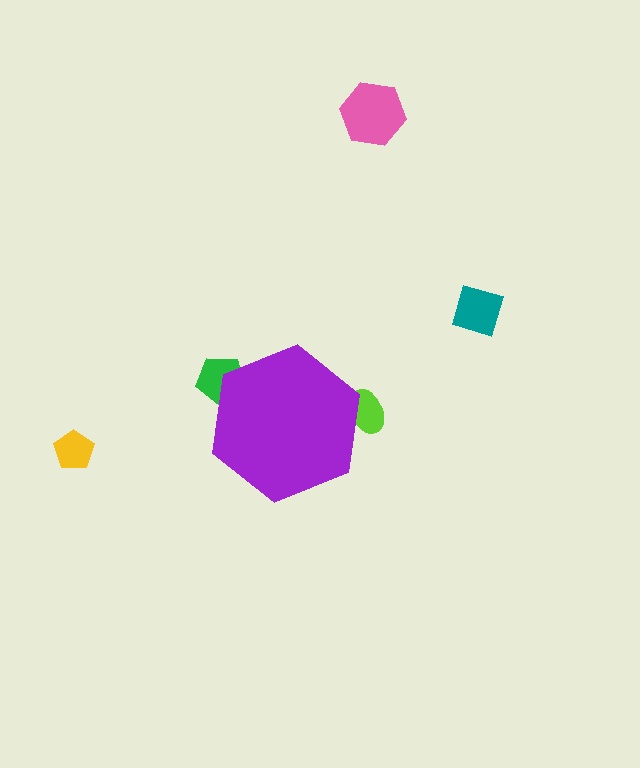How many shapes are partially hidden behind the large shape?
2 shapes are partially hidden.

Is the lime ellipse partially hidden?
Yes, the lime ellipse is partially hidden behind the purple hexagon.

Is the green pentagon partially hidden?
Yes, the green pentagon is partially hidden behind the purple hexagon.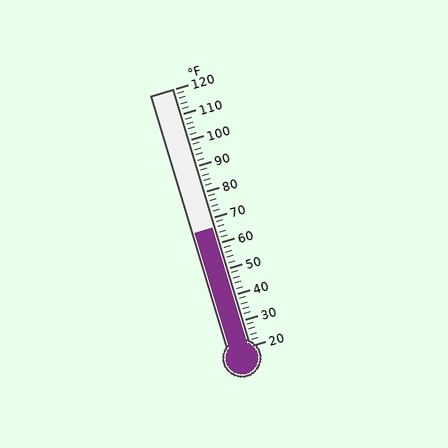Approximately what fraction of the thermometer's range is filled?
The thermometer is filled to approximately 45% of its range.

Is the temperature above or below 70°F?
The temperature is below 70°F.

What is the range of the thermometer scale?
The thermometer scale ranges from 20°F to 120°F.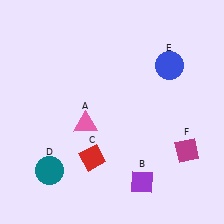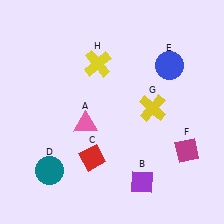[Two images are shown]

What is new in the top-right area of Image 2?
A yellow cross (G) was added in the top-right area of Image 2.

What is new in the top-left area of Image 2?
A yellow cross (H) was added in the top-left area of Image 2.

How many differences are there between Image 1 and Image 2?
There are 2 differences between the two images.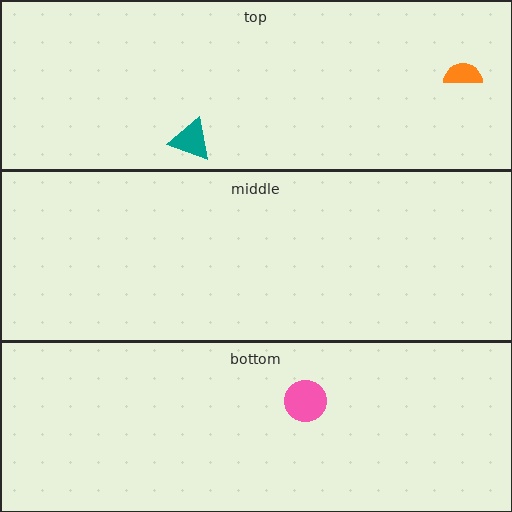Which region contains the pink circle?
The bottom region.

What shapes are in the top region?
The teal triangle, the orange semicircle.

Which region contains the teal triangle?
The top region.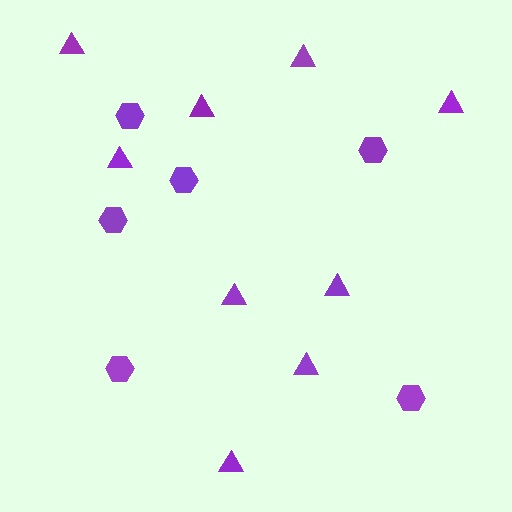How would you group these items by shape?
There are 2 groups: one group of hexagons (6) and one group of triangles (9).